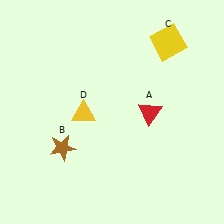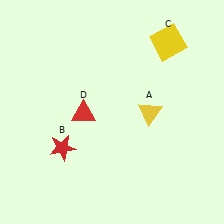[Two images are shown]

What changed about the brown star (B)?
In Image 1, B is brown. In Image 2, it changed to red.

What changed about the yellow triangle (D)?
In Image 1, D is yellow. In Image 2, it changed to red.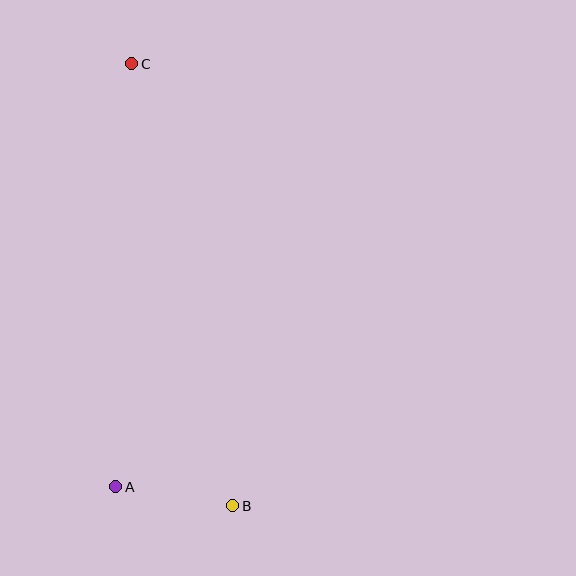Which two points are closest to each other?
Points A and B are closest to each other.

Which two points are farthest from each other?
Points B and C are farthest from each other.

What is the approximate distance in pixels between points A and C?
The distance between A and C is approximately 424 pixels.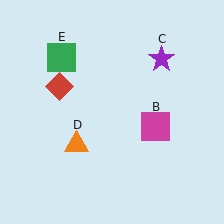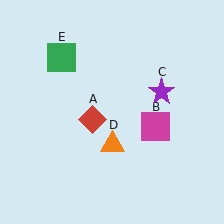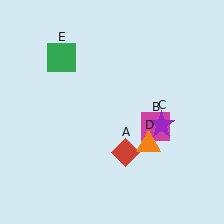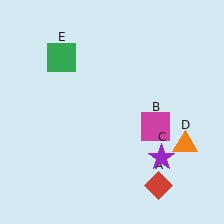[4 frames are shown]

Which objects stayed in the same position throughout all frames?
Magenta square (object B) and green square (object E) remained stationary.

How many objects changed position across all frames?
3 objects changed position: red diamond (object A), purple star (object C), orange triangle (object D).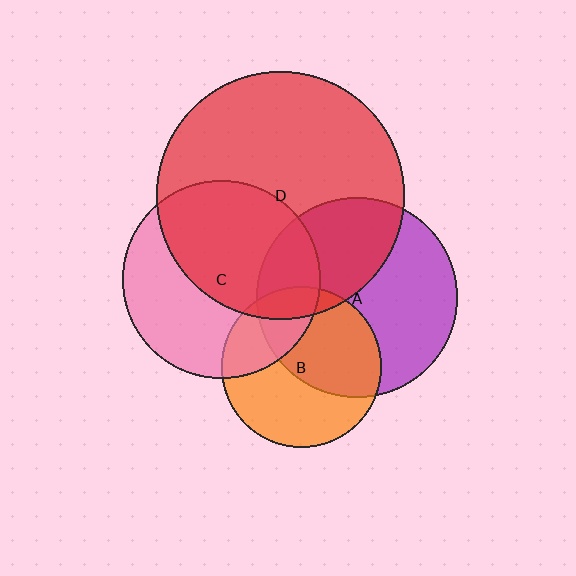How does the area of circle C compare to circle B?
Approximately 1.5 times.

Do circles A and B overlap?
Yes.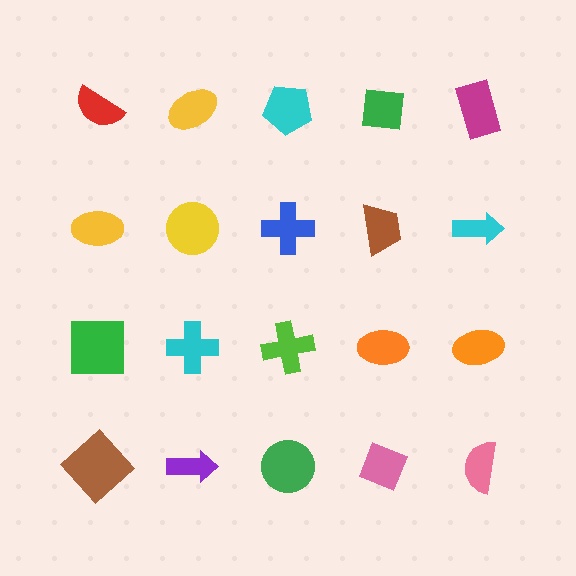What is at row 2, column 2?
A yellow circle.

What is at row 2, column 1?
A yellow ellipse.